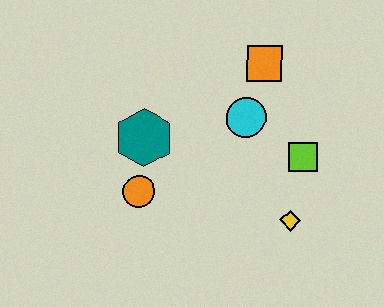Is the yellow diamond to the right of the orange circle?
Yes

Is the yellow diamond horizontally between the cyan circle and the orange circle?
No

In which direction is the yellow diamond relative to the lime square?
The yellow diamond is below the lime square.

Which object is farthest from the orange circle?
The orange square is farthest from the orange circle.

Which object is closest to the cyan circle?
The orange square is closest to the cyan circle.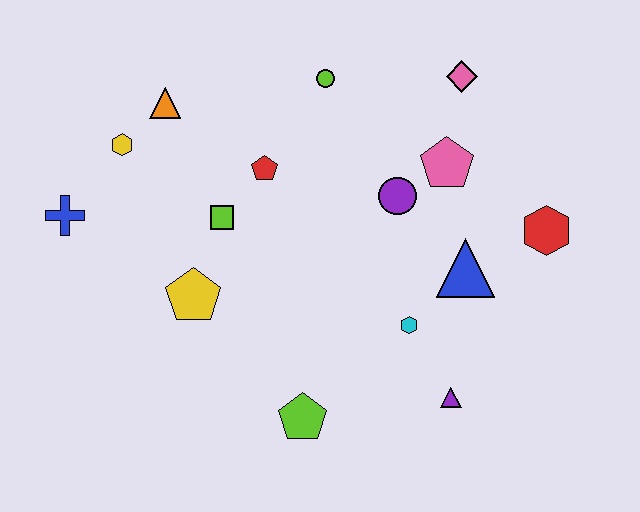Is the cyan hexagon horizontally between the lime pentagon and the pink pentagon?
Yes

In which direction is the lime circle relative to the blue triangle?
The lime circle is above the blue triangle.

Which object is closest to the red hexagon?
The blue triangle is closest to the red hexagon.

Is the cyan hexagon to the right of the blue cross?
Yes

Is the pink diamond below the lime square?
No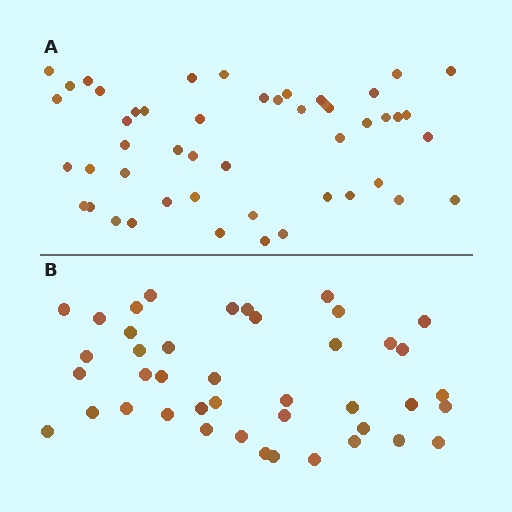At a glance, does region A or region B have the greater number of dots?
Region A (the top region) has more dots.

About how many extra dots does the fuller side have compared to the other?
Region A has roughly 8 or so more dots than region B.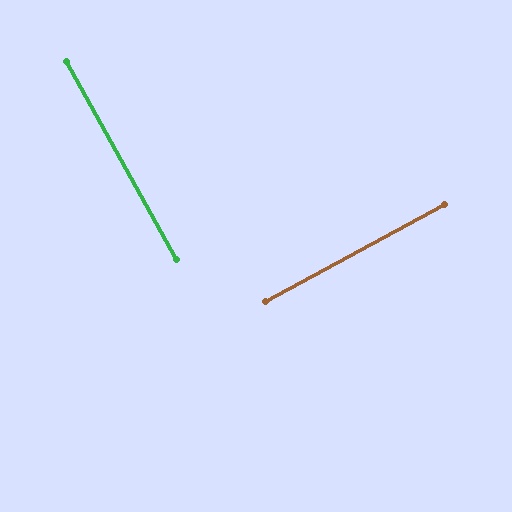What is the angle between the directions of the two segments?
Approximately 89 degrees.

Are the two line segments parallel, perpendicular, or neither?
Perpendicular — they meet at approximately 89°.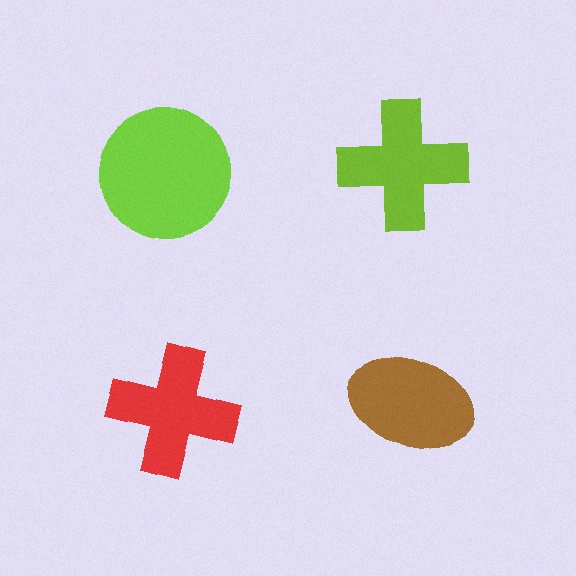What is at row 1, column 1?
A lime circle.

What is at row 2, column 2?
A brown ellipse.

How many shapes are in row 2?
2 shapes.